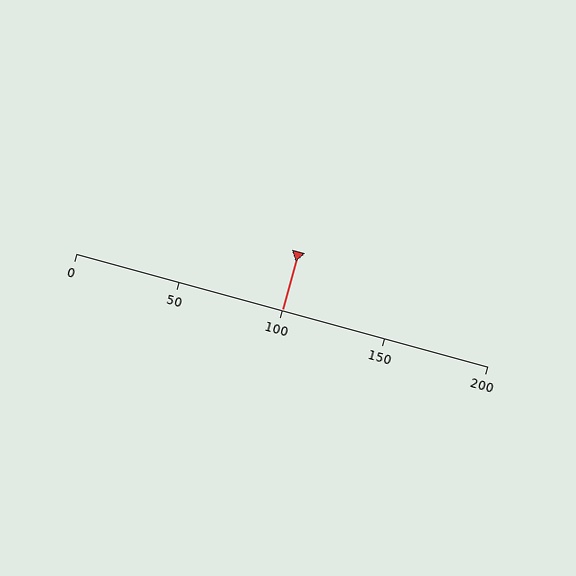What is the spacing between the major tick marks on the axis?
The major ticks are spaced 50 apart.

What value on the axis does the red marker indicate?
The marker indicates approximately 100.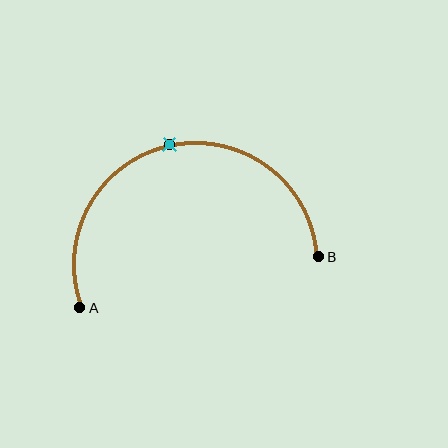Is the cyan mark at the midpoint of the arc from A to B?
Yes. The cyan mark lies on the arc at equal arc-length from both A and B — it is the arc midpoint.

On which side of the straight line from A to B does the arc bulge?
The arc bulges above the straight line connecting A and B.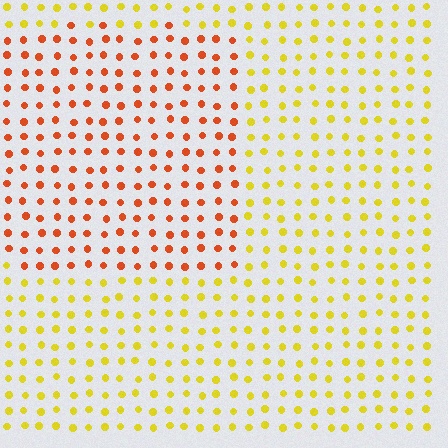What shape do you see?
I see a rectangle.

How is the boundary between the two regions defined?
The boundary is defined purely by a slight shift in hue (about 44 degrees). Spacing, size, and orientation are identical on both sides.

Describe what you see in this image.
The image is filled with small yellow elements in a uniform arrangement. A rectangle-shaped region is visible where the elements are tinted to a slightly different hue, forming a subtle color boundary.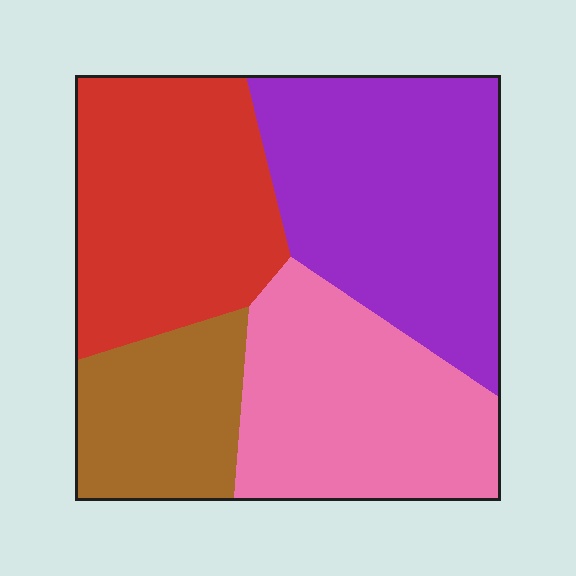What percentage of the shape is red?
Red covers 27% of the shape.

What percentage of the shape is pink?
Pink covers 26% of the shape.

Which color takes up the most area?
Purple, at roughly 30%.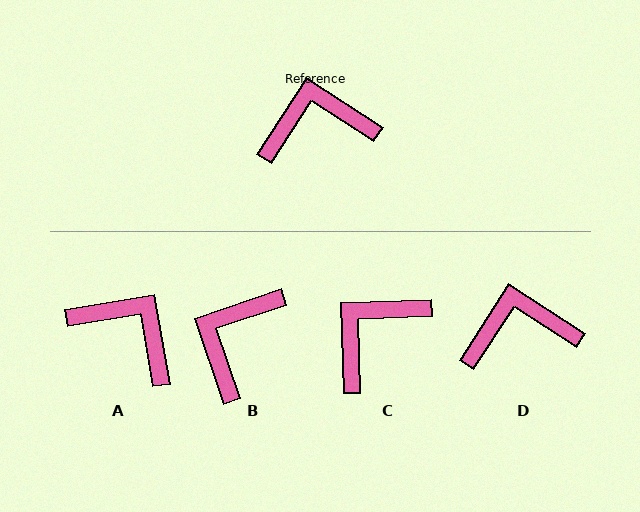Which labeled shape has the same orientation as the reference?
D.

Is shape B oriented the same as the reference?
No, it is off by about 52 degrees.